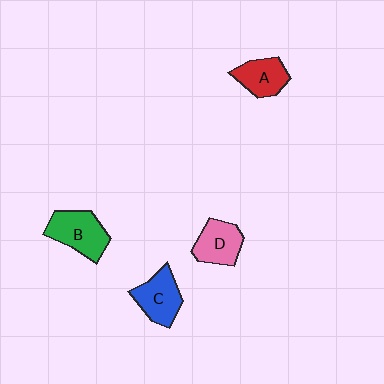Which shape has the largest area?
Shape B (green).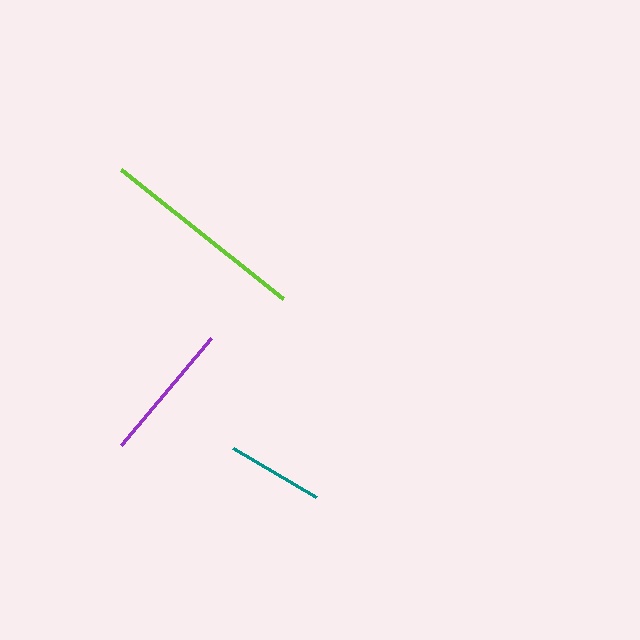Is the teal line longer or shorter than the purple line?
The purple line is longer than the teal line.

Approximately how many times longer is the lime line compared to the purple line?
The lime line is approximately 1.5 times the length of the purple line.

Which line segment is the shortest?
The teal line is the shortest at approximately 96 pixels.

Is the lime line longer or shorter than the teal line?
The lime line is longer than the teal line.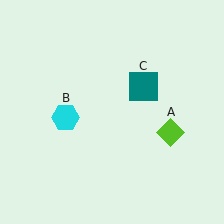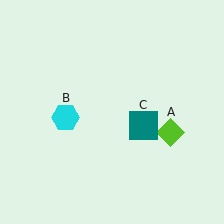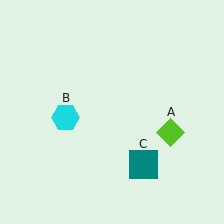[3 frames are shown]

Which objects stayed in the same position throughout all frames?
Lime diamond (object A) and cyan hexagon (object B) remained stationary.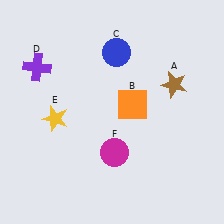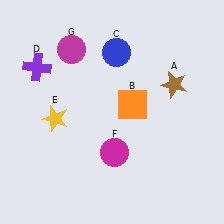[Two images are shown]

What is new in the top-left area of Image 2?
A magenta circle (G) was added in the top-left area of Image 2.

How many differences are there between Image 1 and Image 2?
There is 1 difference between the two images.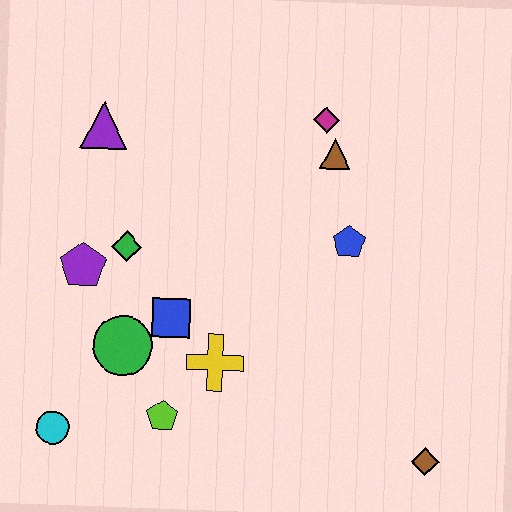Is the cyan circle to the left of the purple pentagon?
Yes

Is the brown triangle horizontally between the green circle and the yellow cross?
No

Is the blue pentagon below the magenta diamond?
Yes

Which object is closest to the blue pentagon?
The brown triangle is closest to the blue pentagon.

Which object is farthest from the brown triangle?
The cyan circle is farthest from the brown triangle.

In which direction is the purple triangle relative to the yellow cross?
The purple triangle is above the yellow cross.